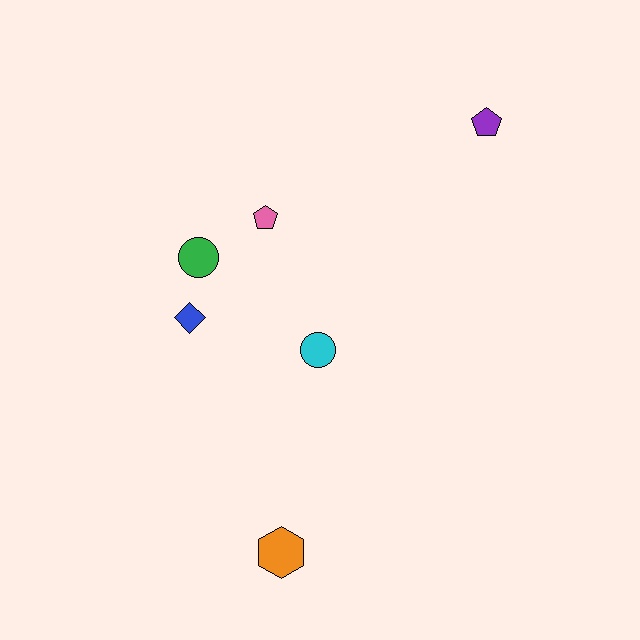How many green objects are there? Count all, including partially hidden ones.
There is 1 green object.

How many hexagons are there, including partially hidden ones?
There is 1 hexagon.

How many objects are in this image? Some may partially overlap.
There are 6 objects.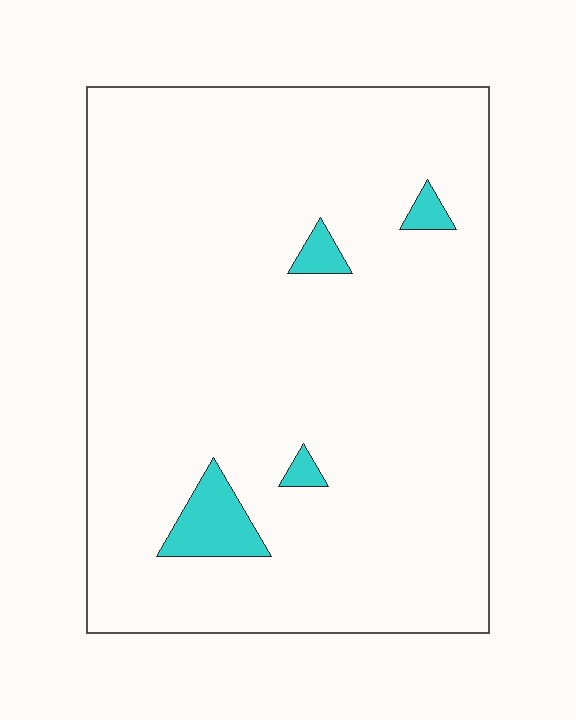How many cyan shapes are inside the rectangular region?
4.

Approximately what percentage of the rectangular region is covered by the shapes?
Approximately 5%.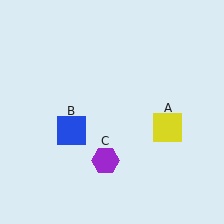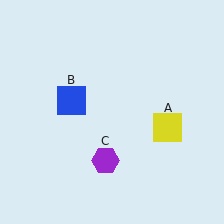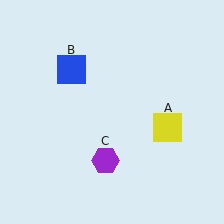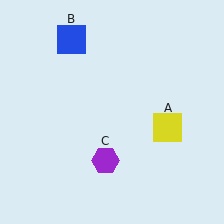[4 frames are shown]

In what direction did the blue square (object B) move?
The blue square (object B) moved up.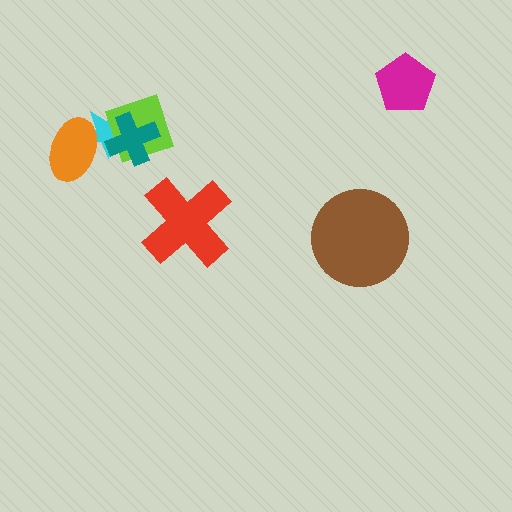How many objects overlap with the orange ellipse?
1 object overlaps with the orange ellipse.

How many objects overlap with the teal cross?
2 objects overlap with the teal cross.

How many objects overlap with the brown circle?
0 objects overlap with the brown circle.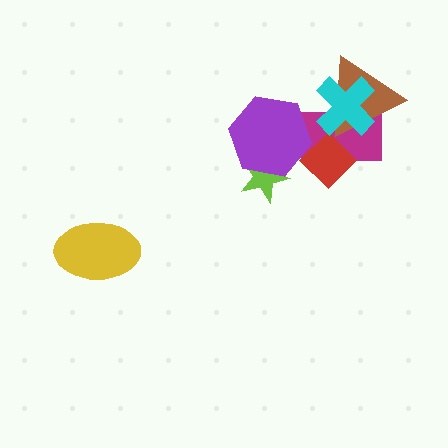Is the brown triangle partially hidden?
Yes, it is partially covered by another shape.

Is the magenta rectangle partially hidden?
Yes, it is partially covered by another shape.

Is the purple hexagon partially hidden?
No, no other shape covers it.